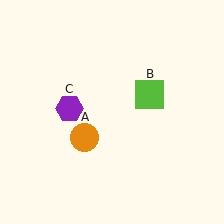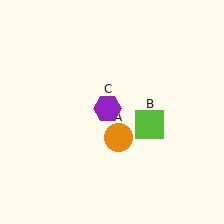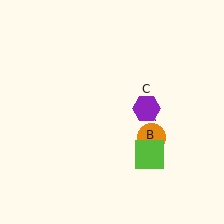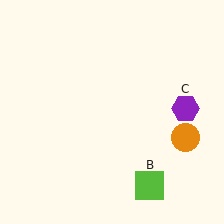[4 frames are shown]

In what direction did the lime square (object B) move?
The lime square (object B) moved down.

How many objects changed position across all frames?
3 objects changed position: orange circle (object A), lime square (object B), purple hexagon (object C).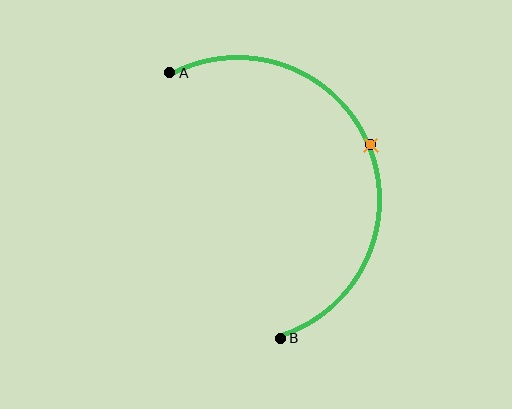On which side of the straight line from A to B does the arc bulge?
The arc bulges to the right of the straight line connecting A and B.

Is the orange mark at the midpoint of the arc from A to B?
Yes. The orange mark lies on the arc at equal arc-length from both A and B — it is the arc midpoint.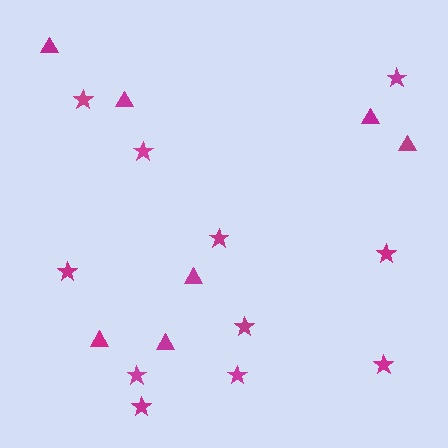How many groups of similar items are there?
There are 2 groups: one group of stars (11) and one group of triangles (7).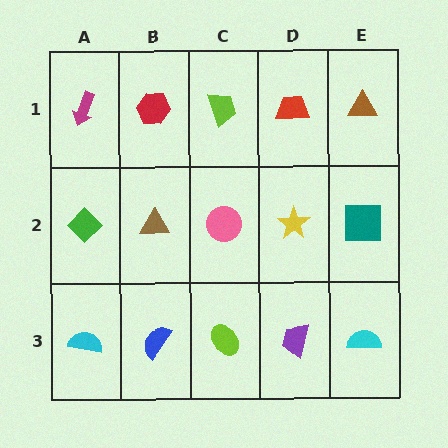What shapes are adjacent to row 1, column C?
A pink circle (row 2, column C), a red hexagon (row 1, column B), a red trapezoid (row 1, column D).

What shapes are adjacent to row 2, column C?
A lime trapezoid (row 1, column C), a lime ellipse (row 3, column C), a brown triangle (row 2, column B), a yellow star (row 2, column D).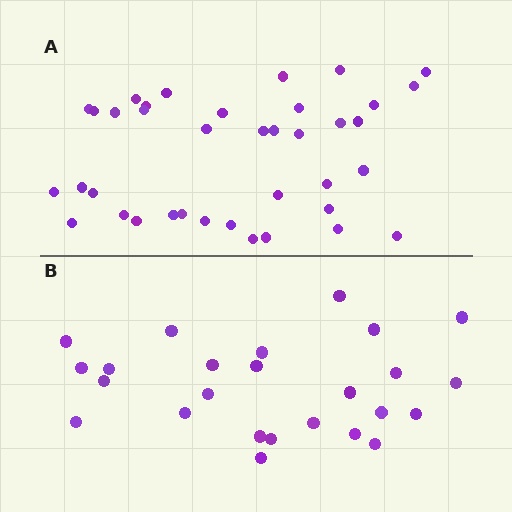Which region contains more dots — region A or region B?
Region A (the top region) has more dots.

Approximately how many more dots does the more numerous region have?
Region A has approximately 15 more dots than region B.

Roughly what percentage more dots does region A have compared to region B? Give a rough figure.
About 50% more.